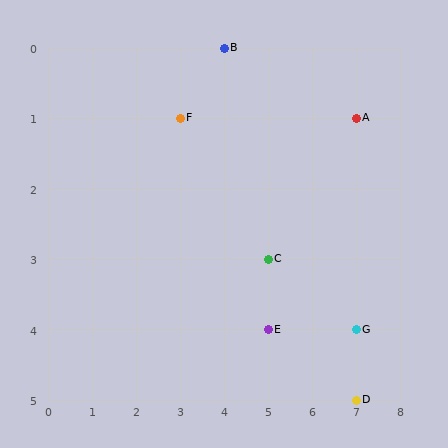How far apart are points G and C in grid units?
Points G and C are 2 columns and 1 row apart (about 2.2 grid units diagonally).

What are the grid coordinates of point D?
Point D is at grid coordinates (7, 5).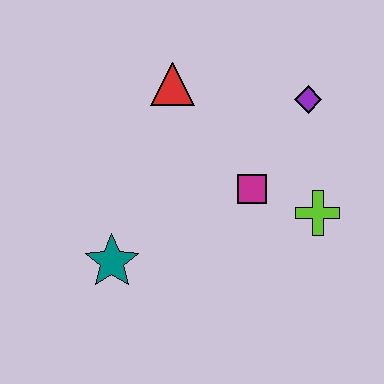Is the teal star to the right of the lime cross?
No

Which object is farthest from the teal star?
The purple diamond is farthest from the teal star.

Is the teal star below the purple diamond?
Yes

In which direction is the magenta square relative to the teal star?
The magenta square is to the right of the teal star.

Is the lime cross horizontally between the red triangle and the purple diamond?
No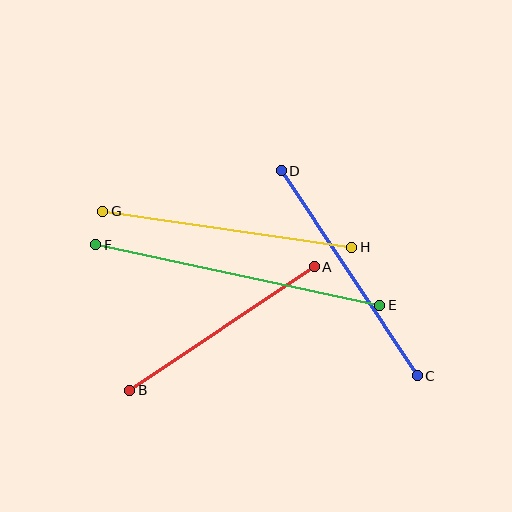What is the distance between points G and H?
The distance is approximately 252 pixels.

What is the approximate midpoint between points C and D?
The midpoint is at approximately (349, 273) pixels.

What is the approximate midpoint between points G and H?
The midpoint is at approximately (227, 229) pixels.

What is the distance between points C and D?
The distance is approximately 246 pixels.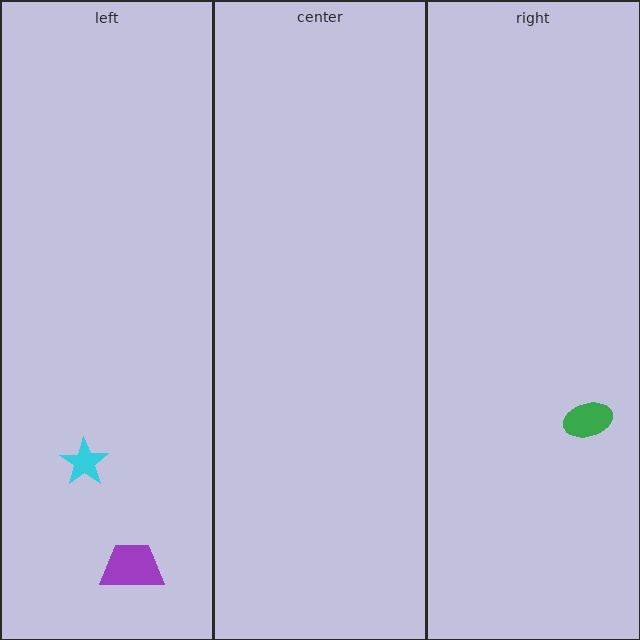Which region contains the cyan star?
The left region.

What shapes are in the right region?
The green ellipse.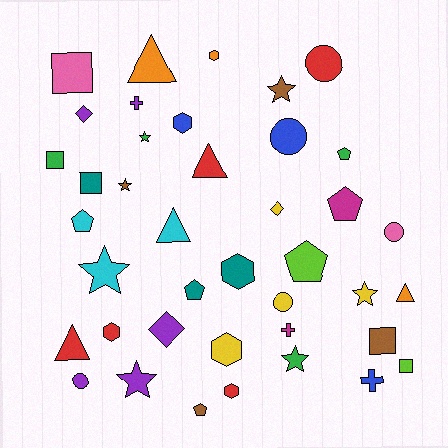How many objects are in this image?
There are 40 objects.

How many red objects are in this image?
There are 5 red objects.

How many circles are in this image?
There are 5 circles.